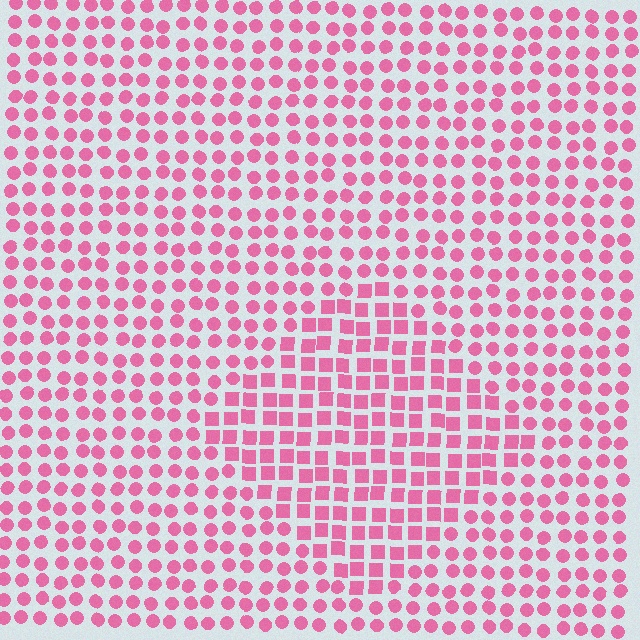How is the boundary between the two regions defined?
The boundary is defined by a change in element shape: squares inside vs. circles outside. All elements share the same color and spacing.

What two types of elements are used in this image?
The image uses squares inside the diamond region and circles outside it.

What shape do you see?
I see a diamond.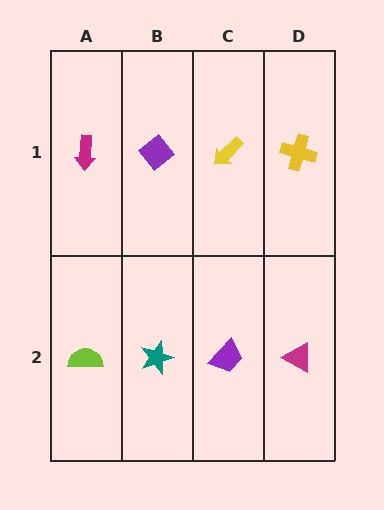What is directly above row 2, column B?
A purple diamond.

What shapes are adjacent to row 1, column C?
A purple trapezoid (row 2, column C), a purple diamond (row 1, column B), a yellow cross (row 1, column D).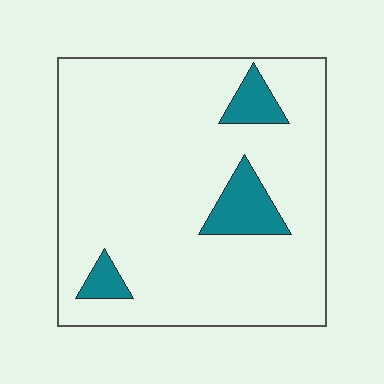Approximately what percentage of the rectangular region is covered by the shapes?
Approximately 10%.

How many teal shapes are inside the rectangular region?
3.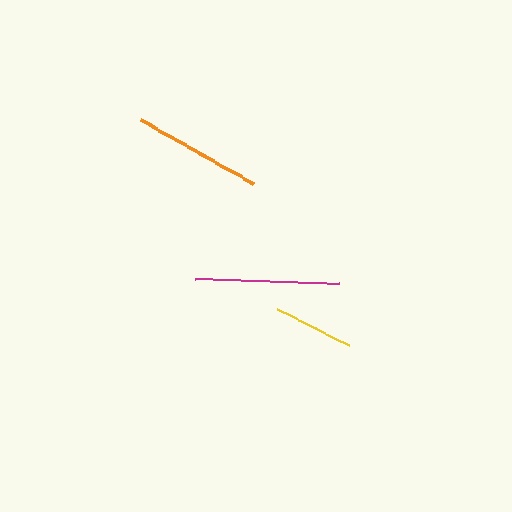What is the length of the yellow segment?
The yellow segment is approximately 81 pixels long.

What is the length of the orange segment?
The orange segment is approximately 129 pixels long.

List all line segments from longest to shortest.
From longest to shortest: magenta, orange, yellow.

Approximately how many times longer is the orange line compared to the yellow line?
The orange line is approximately 1.6 times the length of the yellow line.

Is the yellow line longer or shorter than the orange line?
The orange line is longer than the yellow line.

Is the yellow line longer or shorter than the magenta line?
The magenta line is longer than the yellow line.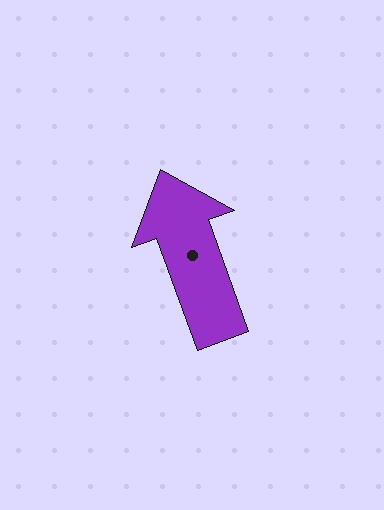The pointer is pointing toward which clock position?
Roughly 11 o'clock.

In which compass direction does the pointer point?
North.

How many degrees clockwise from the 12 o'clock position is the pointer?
Approximately 340 degrees.